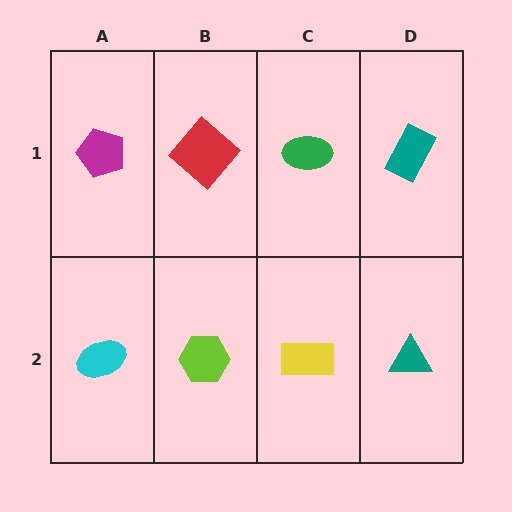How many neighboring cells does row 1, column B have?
3.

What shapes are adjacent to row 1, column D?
A teal triangle (row 2, column D), a green ellipse (row 1, column C).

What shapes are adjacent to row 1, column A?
A cyan ellipse (row 2, column A), a red diamond (row 1, column B).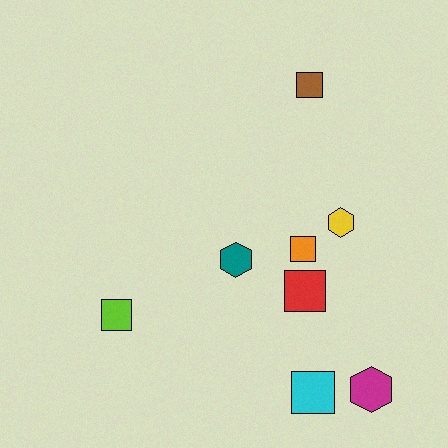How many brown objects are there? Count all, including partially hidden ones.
There is 1 brown object.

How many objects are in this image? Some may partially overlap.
There are 8 objects.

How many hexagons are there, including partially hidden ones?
There are 3 hexagons.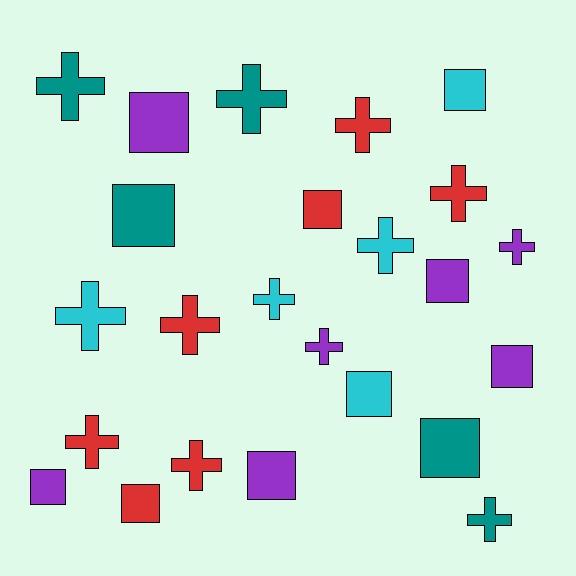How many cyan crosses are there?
There are 3 cyan crosses.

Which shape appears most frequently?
Cross, with 13 objects.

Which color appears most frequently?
Red, with 7 objects.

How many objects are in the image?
There are 24 objects.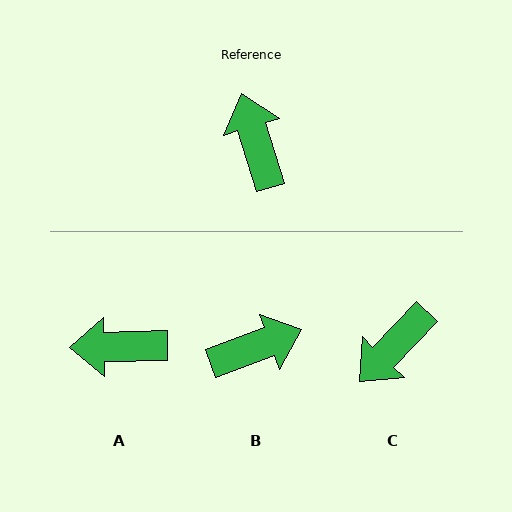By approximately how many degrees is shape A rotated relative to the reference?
Approximately 74 degrees counter-clockwise.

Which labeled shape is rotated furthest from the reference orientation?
C, about 119 degrees away.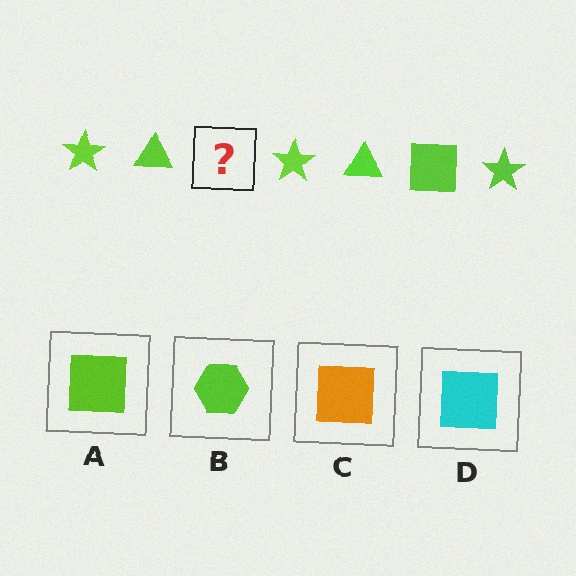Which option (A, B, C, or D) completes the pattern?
A.